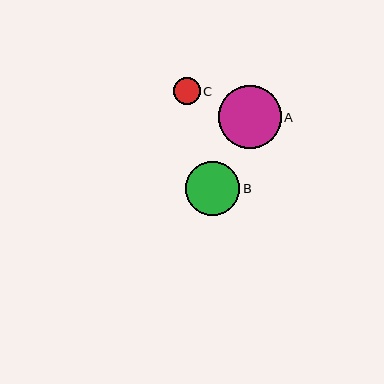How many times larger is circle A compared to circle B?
Circle A is approximately 1.2 times the size of circle B.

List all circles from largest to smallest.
From largest to smallest: A, B, C.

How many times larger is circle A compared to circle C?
Circle A is approximately 2.4 times the size of circle C.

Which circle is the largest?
Circle A is the largest with a size of approximately 63 pixels.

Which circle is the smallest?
Circle C is the smallest with a size of approximately 26 pixels.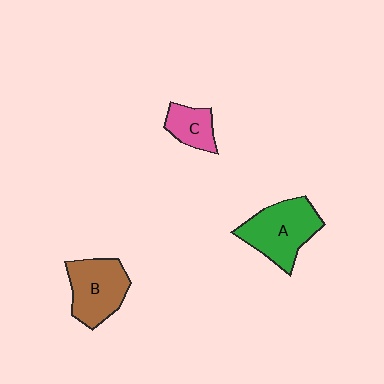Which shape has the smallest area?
Shape C (pink).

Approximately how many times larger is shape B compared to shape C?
Approximately 1.8 times.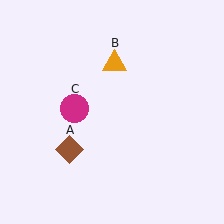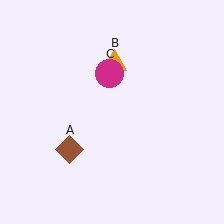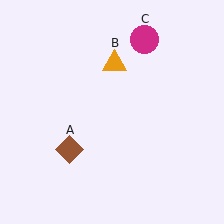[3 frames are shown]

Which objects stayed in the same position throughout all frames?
Brown diamond (object A) and orange triangle (object B) remained stationary.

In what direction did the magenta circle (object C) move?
The magenta circle (object C) moved up and to the right.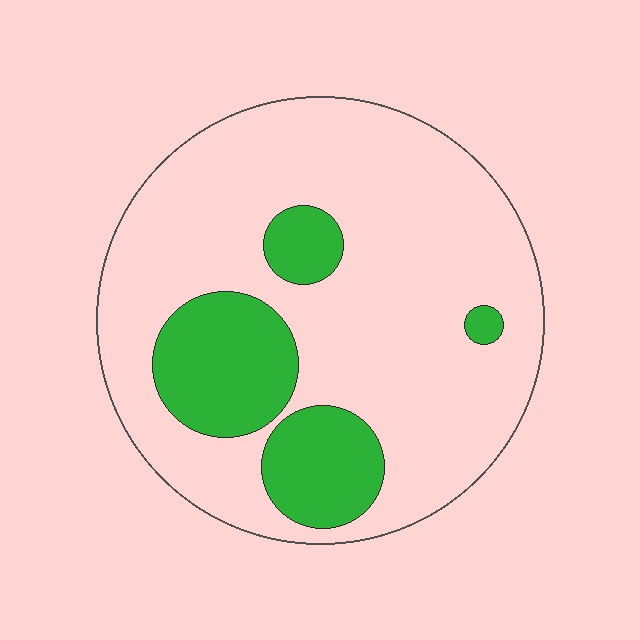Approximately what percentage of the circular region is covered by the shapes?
Approximately 20%.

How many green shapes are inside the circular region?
4.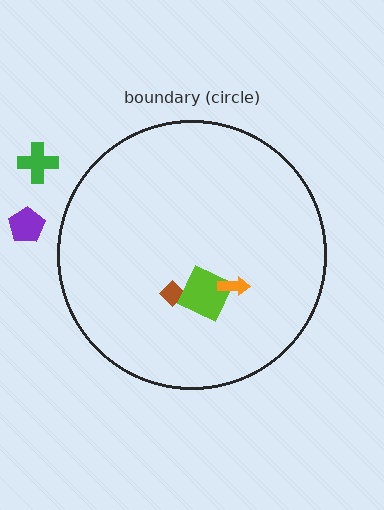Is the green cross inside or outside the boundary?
Outside.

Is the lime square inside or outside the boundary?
Inside.